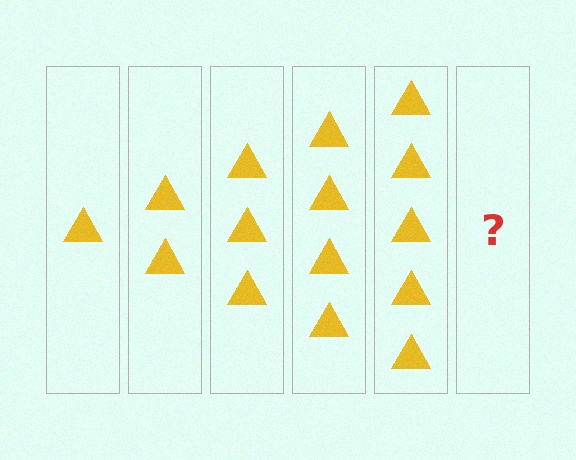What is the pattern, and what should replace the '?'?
The pattern is that each step adds one more triangle. The '?' should be 6 triangles.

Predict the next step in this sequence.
The next step is 6 triangles.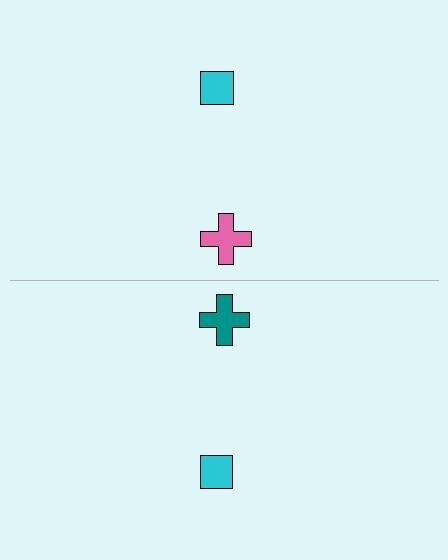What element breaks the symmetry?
The teal cross on the bottom side breaks the symmetry — its mirror counterpart is pink.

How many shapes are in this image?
There are 4 shapes in this image.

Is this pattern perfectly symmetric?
No, the pattern is not perfectly symmetric. The teal cross on the bottom side breaks the symmetry — its mirror counterpart is pink.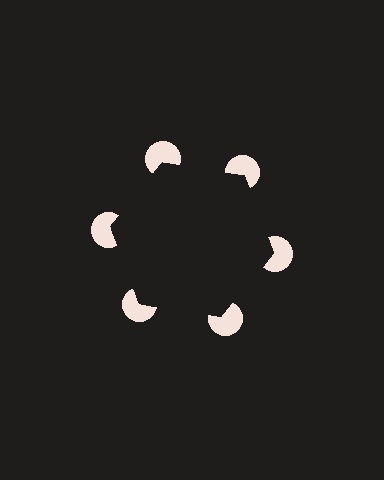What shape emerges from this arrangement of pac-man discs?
An illusory hexagon — its edges are inferred from the aligned wedge cuts in the pac-man discs, not physically drawn.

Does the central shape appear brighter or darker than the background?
It typically appears slightly darker than the background, even though no actual brightness change is drawn.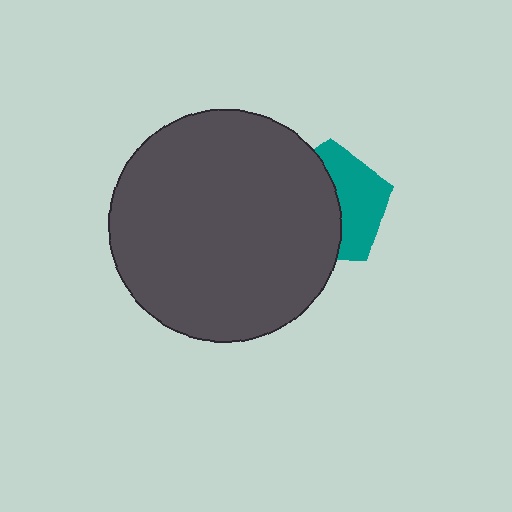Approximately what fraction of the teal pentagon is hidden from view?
Roughly 56% of the teal pentagon is hidden behind the dark gray circle.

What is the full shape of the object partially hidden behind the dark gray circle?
The partially hidden object is a teal pentagon.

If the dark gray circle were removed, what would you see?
You would see the complete teal pentagon.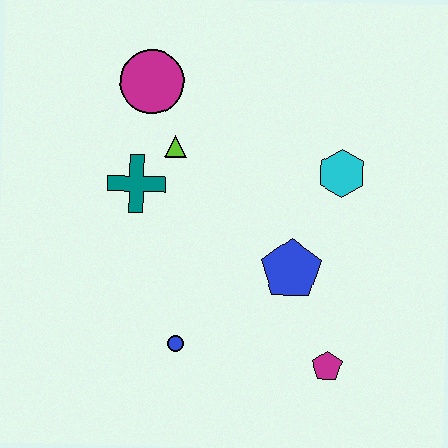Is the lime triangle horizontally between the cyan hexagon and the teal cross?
Yes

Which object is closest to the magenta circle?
The lime triangle is closest to the magenta circle.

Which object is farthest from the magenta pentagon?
The magenta circle is farthest from the magenta pentagon.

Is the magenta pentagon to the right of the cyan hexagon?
No